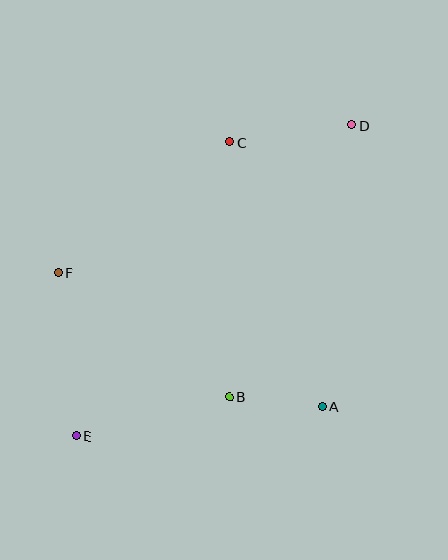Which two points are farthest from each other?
Points D and E are farthest from each other.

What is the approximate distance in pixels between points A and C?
The distance between A and C is approximately 280 pixels.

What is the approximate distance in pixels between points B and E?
The distance between B and E is approximately 158 pixels.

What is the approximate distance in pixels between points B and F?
The distance between B and F is approximately 211 pixels.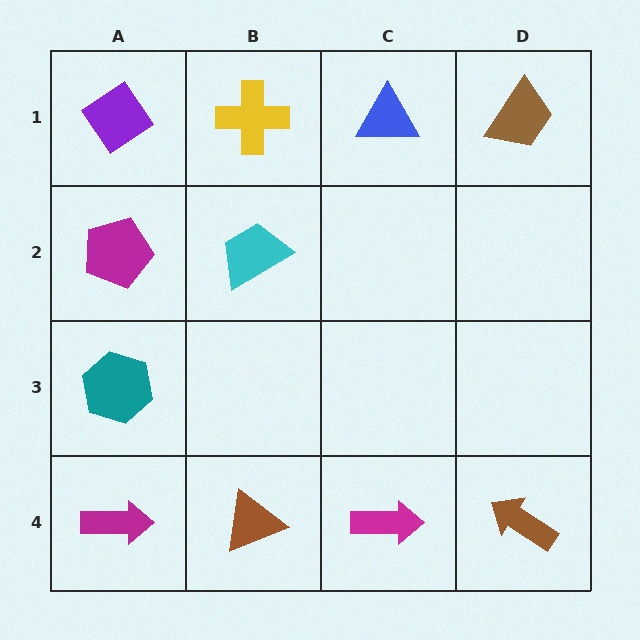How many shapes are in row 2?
2 shapes.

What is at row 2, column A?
A magenta pentagon.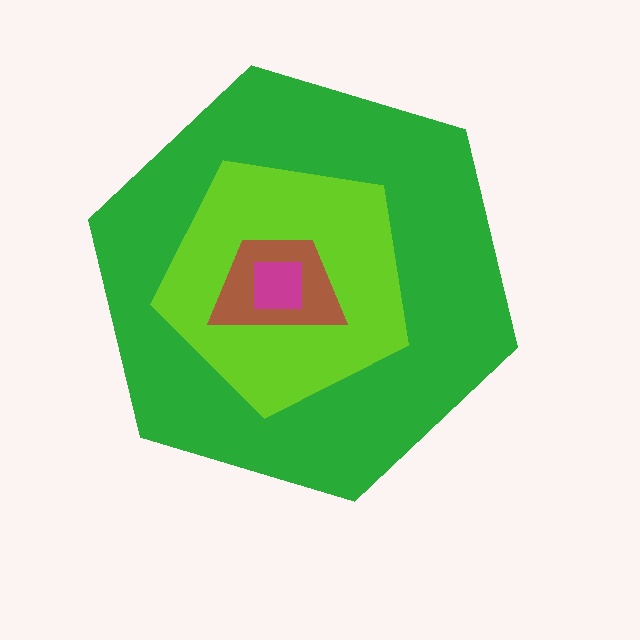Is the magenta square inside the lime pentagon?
Yes.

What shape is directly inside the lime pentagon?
The brown trapezoid.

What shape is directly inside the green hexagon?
The lime pentagon.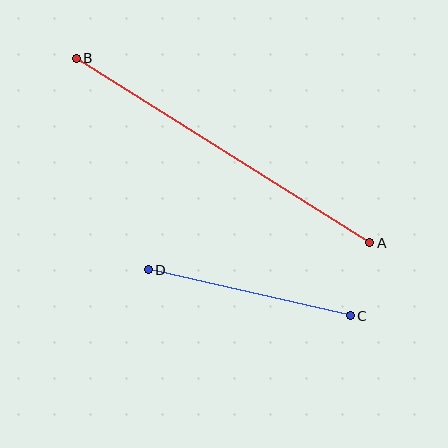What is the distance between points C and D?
The distance is approximately 207 pixels.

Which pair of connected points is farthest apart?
Points A and B are farthest apart.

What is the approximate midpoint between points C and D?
The midpoint is at approximately (249, 293) pixels.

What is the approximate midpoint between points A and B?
The midpoint is at approximately (223, 151) pixels.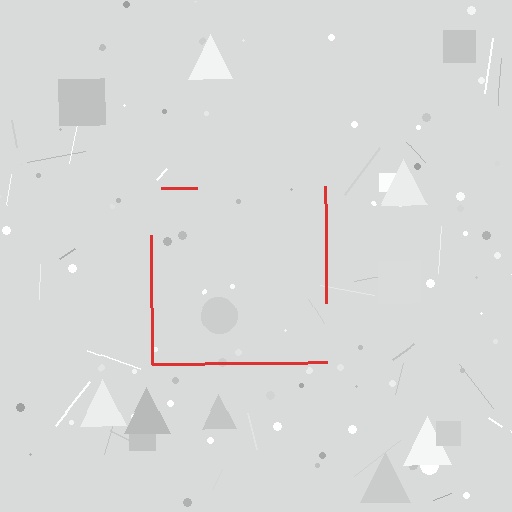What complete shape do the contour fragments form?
The contour fragments form a square.